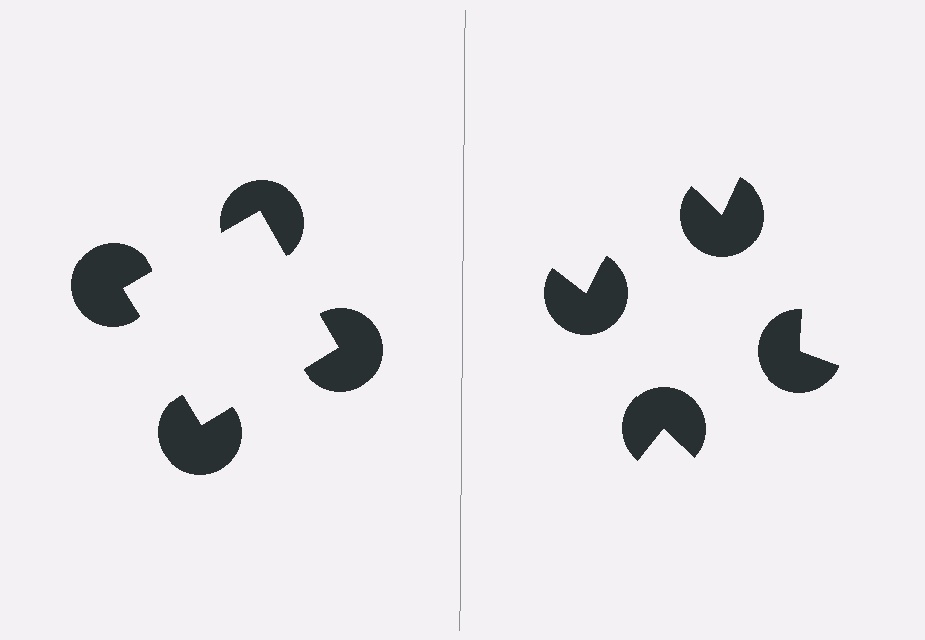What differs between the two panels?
The pac-man discs are positioned identically on both sides; only the wedge orientations differ. On the left they align to a square; on the right they are misaligned.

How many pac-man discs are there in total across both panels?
8 — 4 on each side.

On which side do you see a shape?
An illusory square appears on the left side. On the right side the wedge cuts are rotated, so no coherent shape forms.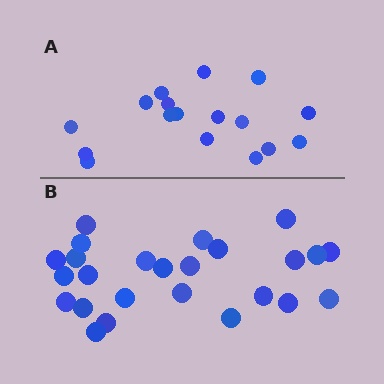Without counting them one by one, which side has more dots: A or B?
Region B (the bottom region) has more dots.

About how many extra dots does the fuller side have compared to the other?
Region B has roughly 8 or so more dots than region A.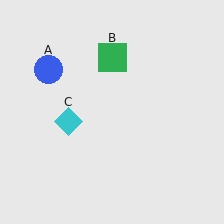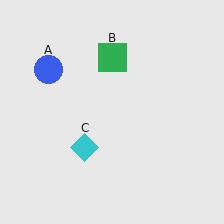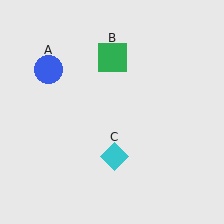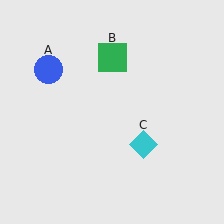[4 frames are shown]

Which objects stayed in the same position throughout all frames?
Blue circle (object A) and green square (object B) remained stationary.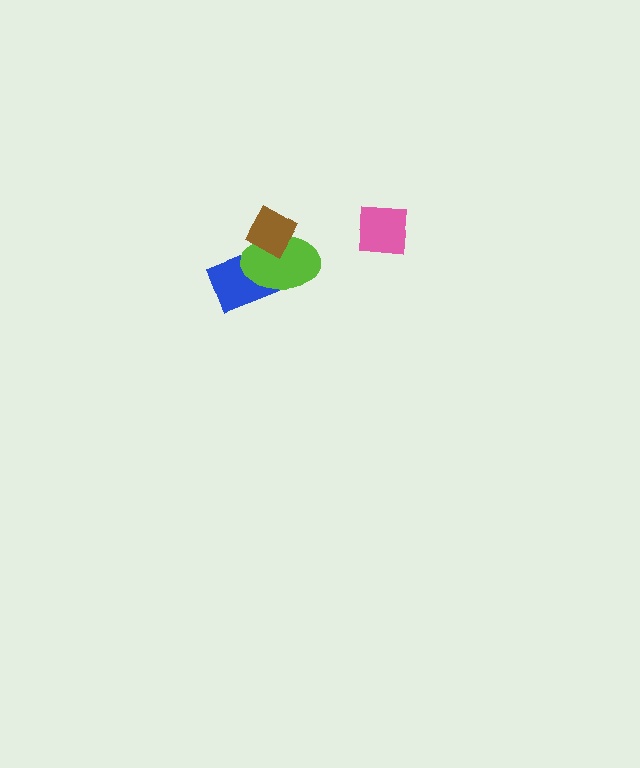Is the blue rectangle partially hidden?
Yes, it is partially covered by another shape.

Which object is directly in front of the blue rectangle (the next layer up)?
The lime ellipse is directly in front of the blue rectangle.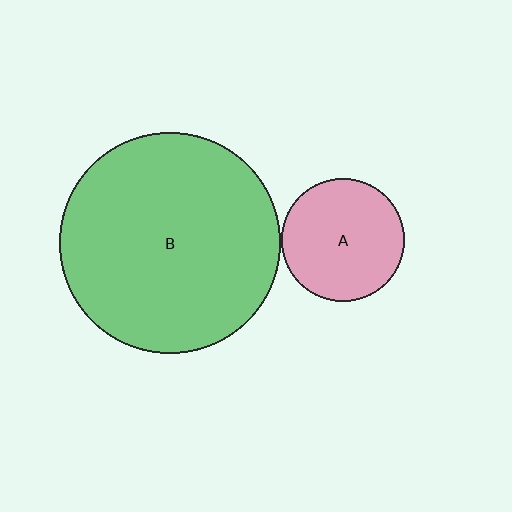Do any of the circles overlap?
No, none of the circles overlap.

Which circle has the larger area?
Circle B (green).